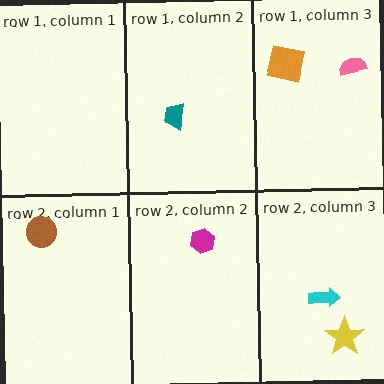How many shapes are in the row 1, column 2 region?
1.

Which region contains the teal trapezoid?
The row 1, column 2 region.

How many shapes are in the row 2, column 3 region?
2.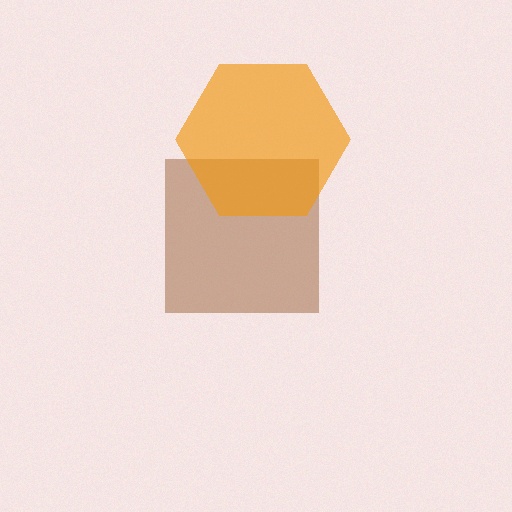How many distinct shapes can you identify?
There are 2 distinct shapes: a brown square, an orange hexagon.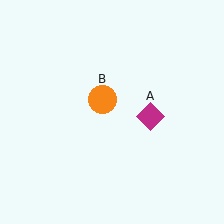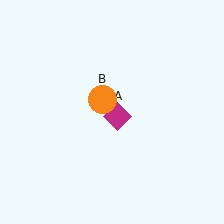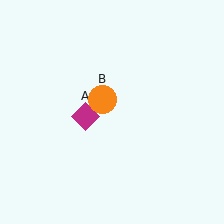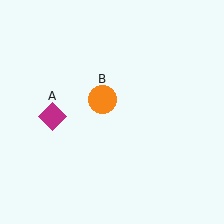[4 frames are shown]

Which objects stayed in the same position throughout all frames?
Orange circle (object B) remained stationary.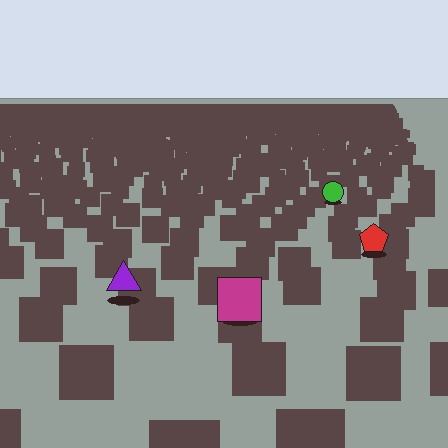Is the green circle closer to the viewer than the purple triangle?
No. The purple triangle is closer — you can tell from the texture gradient: the ground texture is coarser near it.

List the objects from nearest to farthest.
From nearest to farthest: the magenta square, the purple triangle, the red pentagon, the green circle.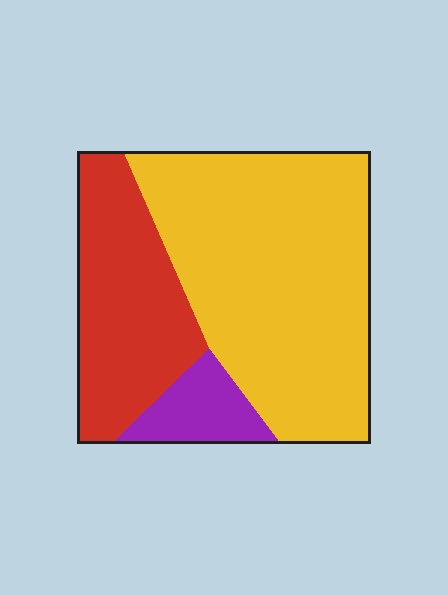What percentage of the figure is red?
Red covers around 30% of the figure.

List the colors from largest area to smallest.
From largest to smallest: yellow, red, purple.